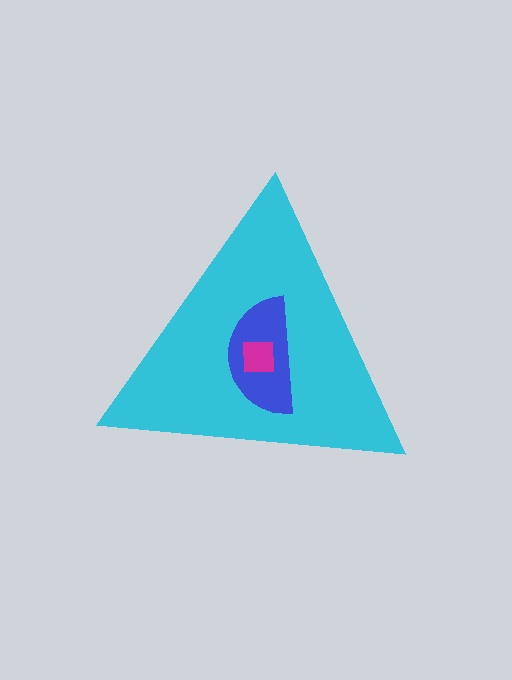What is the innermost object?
The magenta square.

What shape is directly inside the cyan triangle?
The blue semicircle.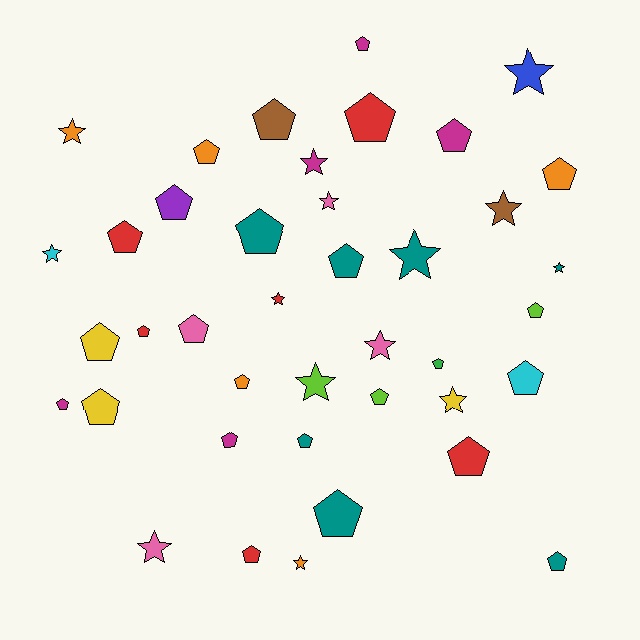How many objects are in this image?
There are 40 objects.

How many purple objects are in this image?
There is 1 purple object.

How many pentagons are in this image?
There are 26 pentagons.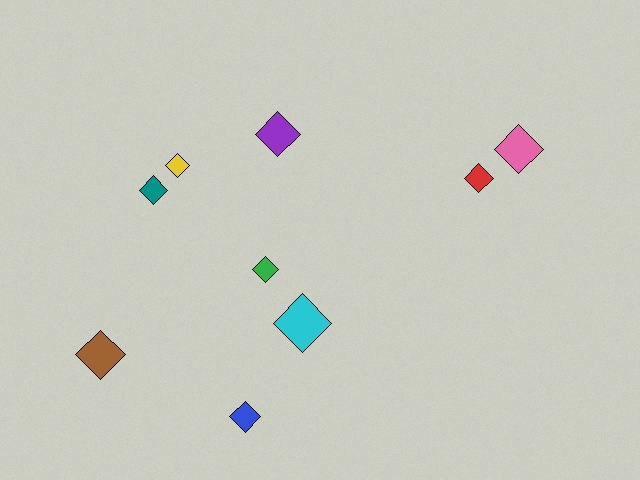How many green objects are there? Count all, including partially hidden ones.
There is 1 green object.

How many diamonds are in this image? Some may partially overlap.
There are 9 diamonds.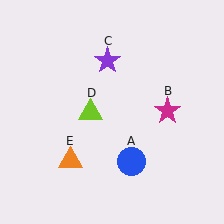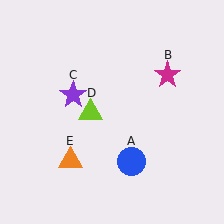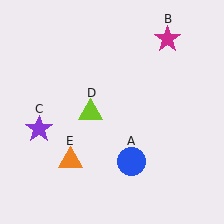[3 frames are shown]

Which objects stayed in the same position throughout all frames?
Blue circle (object A) and lime triangle (object D) and orange triangle (object E) remained stationary.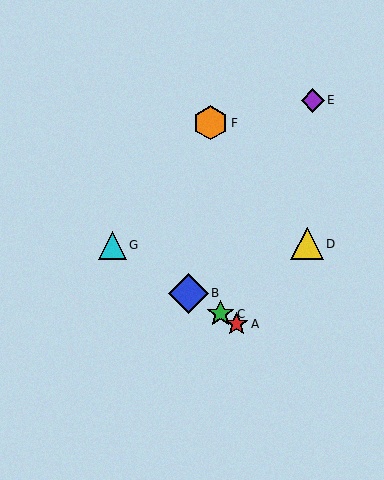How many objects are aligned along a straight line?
4 objects (A, B, C, G) are aligned along a straight line.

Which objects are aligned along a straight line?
Objects A, B, C, G are aligned along a straight line.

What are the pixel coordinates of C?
Object C is at (220, 314).